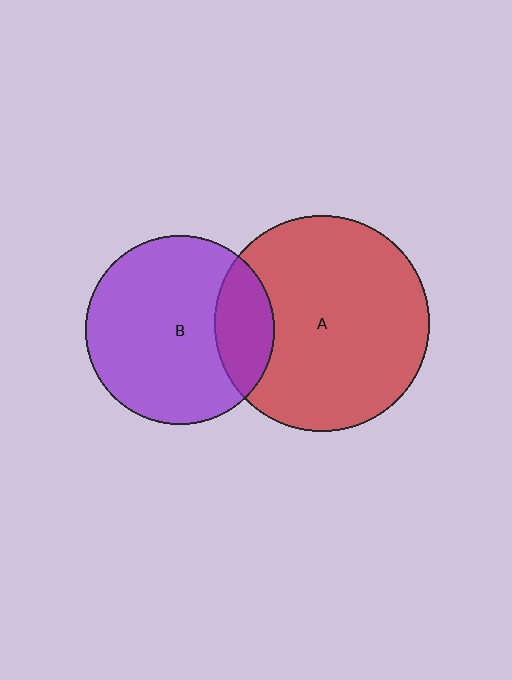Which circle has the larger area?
Circle A (red).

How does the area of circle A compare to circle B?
Approximately 1.3 times.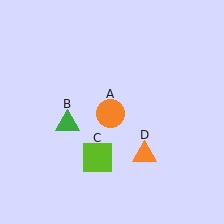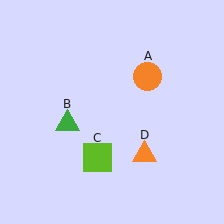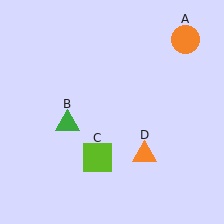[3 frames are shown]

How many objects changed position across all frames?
1 object changed position: orange circle (object A).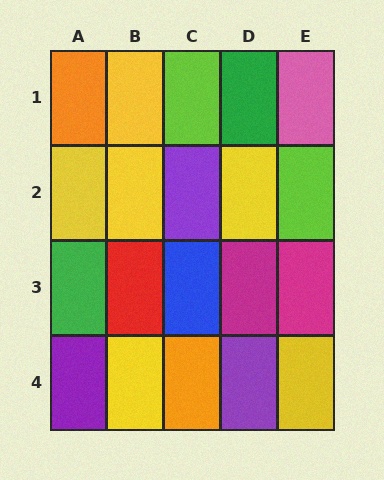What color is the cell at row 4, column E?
Yellow.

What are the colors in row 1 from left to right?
Orange, yellow, lime, green, pink.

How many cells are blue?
1 cell is blue.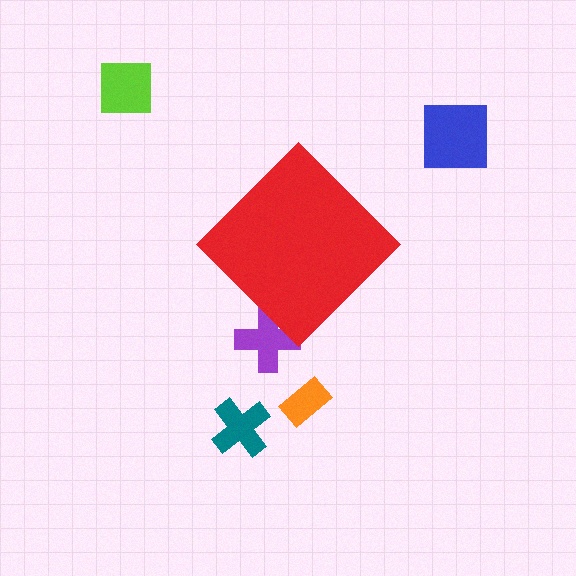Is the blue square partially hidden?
No, the blue square is fully visible.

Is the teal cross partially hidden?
No, the teal cross is fully visible.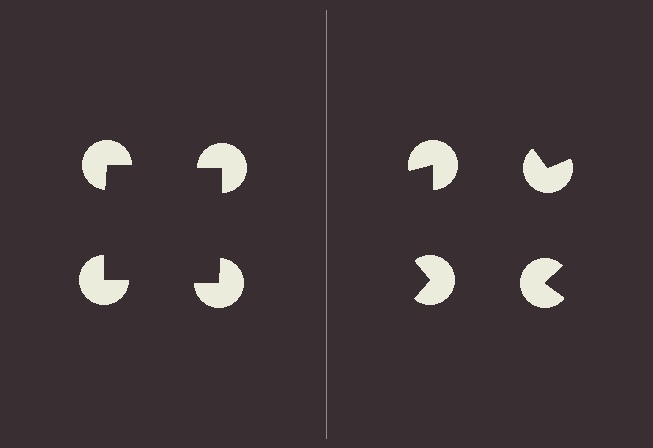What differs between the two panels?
The pac-man discs are positioned identically on both sides; only the wedge orientations differ. On the left they align to a square; on the right they are misaligned.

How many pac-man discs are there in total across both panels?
8 — 4 on each side.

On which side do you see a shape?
An illusory square appears on the left side. On the right side the wedge cuts are rotated, so no coherent shape forms.